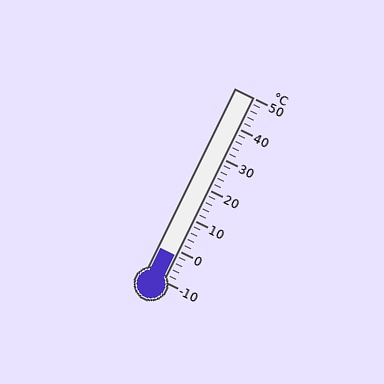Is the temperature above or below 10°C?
The temperature is below 10°C.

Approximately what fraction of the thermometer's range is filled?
The thermometer is filled to approximately 15% of its range.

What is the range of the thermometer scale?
The thermometer scale ranges from -10°C to 50°C.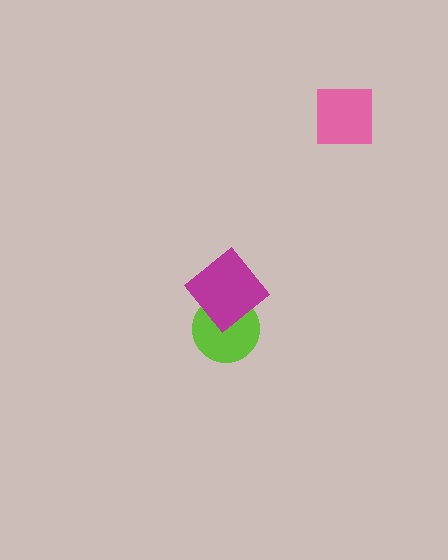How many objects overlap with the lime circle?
1 object overlaps with the lime circle.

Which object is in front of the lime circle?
The magenta diamond is in front of the lime circle.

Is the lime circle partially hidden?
Yes, it is partially covered by another shape.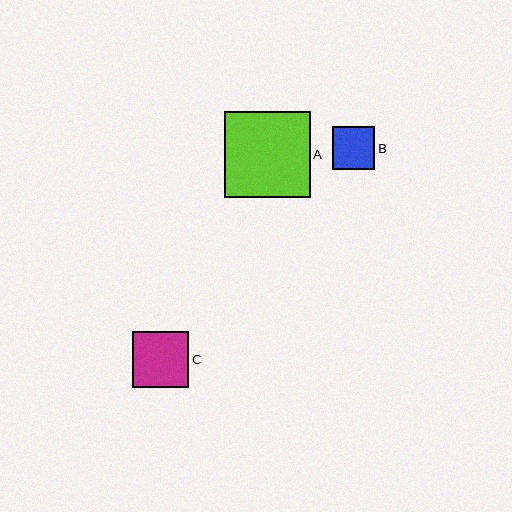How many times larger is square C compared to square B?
Square C is approximately 1.3 times the size of square B.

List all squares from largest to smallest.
From largest to smallest: A, C, B.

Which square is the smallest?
Square B is the smallest with a size of approximately 42 pixels.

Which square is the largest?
Square A is the largest with a size of approximately 86 pixels.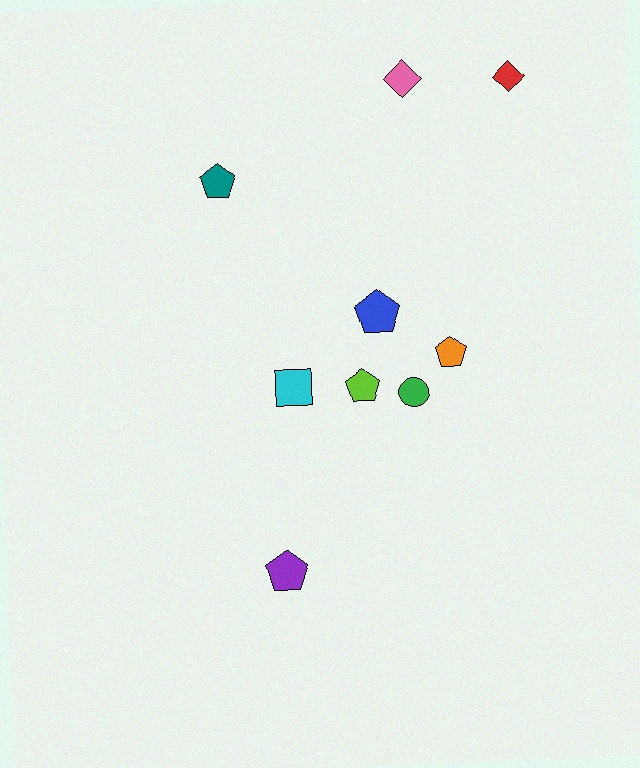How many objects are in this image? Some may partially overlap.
There are 9 objects.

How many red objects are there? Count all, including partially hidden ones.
There is 1 red object.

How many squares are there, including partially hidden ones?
There is 1 square.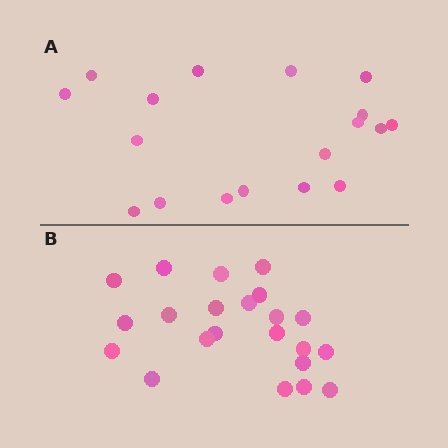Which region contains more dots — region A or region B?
Region B (the bottom region) has more dots.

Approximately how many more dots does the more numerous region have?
Region B has about 4 more dots than region A.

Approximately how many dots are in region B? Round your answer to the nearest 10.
About 20 dots. (The exact count is 22, which rounds to 20.)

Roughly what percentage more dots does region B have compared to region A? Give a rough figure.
About 20% more.